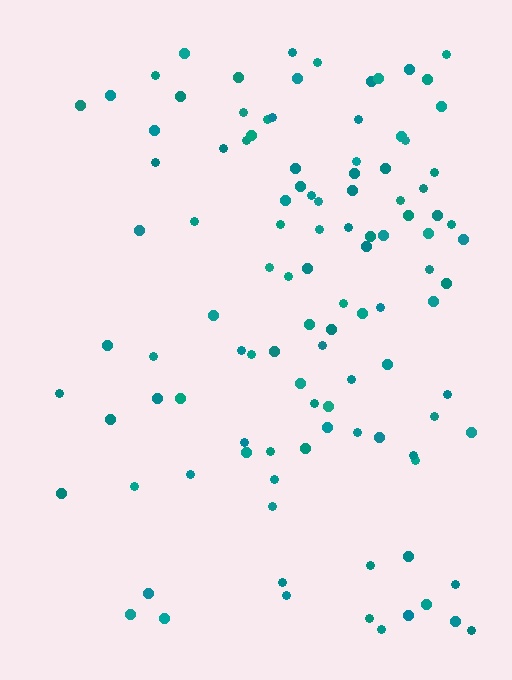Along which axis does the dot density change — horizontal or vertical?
Horizontal.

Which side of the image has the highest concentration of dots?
The right.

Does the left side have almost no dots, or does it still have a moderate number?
Still a moderate number, just noticeably fewer than the right.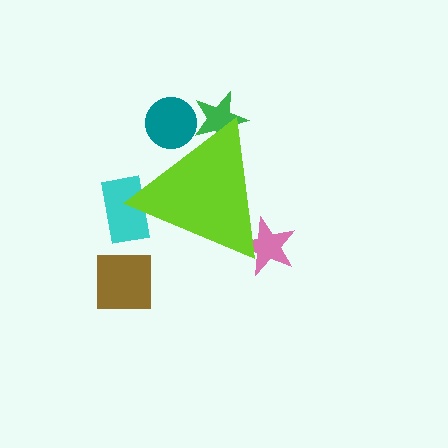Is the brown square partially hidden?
No, the brown square is fully visible.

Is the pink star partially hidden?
Yes, the pink star is partially hidden behind the lime triangle.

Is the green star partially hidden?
Yes, the green star is partially hidden behind the lime triangle.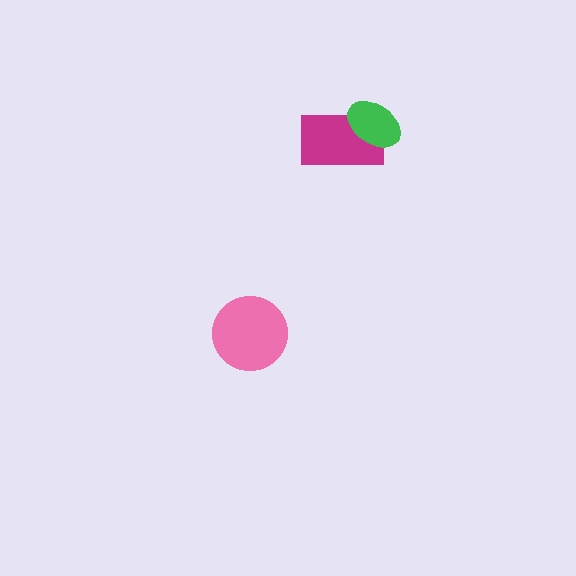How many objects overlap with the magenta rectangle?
1 object overlaps with the magenta rectangle.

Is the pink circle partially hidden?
No, no other shape covers it.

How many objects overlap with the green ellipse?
1 object overlaps with the green ellipse.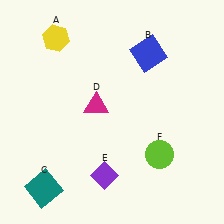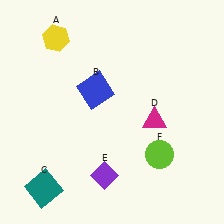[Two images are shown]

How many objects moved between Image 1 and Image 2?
2 objects moved between the two images.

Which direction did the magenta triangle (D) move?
The magenta triangle (D) moved right.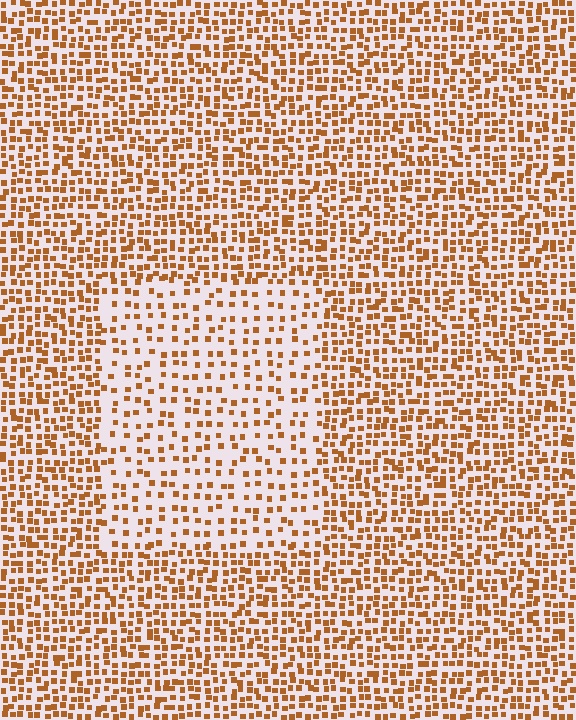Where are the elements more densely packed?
The elements are more densely packed outside the rectangle boundary.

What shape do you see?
I see a rectangle.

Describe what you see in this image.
The image contains small brown elements arranged at two different densities. A rectangle-shaped region is visible where the elements are less densely packed than the surrounding area.